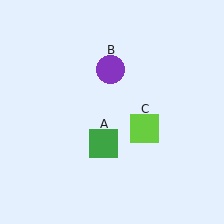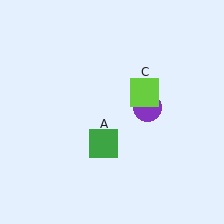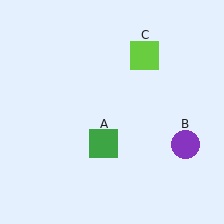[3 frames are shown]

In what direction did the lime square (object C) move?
The lime square (object C) moved up.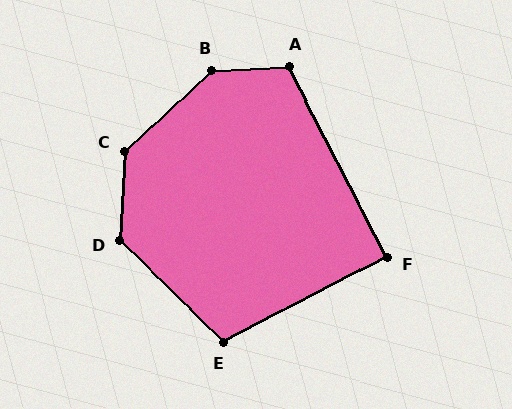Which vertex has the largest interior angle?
B, at approximately 139 degrees.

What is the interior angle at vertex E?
Approximately 108 degrees (obtuse).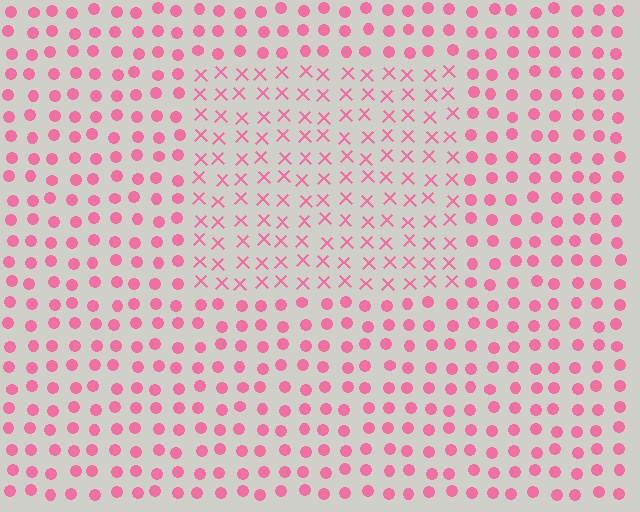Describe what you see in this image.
The image is filled with small pink elements arranged in a uniform grid. A rectangle-shaped region contains X marks, while the surrounding area contains circles. The boundary is defined purely by the change in element shape.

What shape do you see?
I see a rectangle.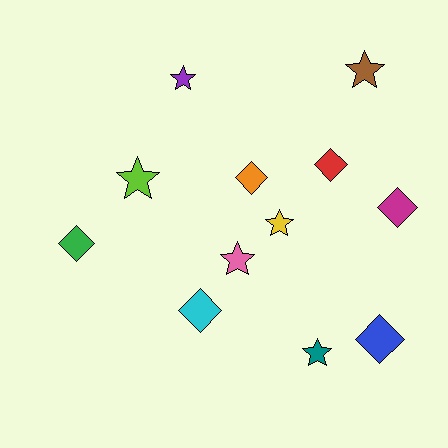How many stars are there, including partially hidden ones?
There are 6 stars.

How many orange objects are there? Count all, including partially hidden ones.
There is 1 orange object.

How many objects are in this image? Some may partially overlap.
There are 12 objects.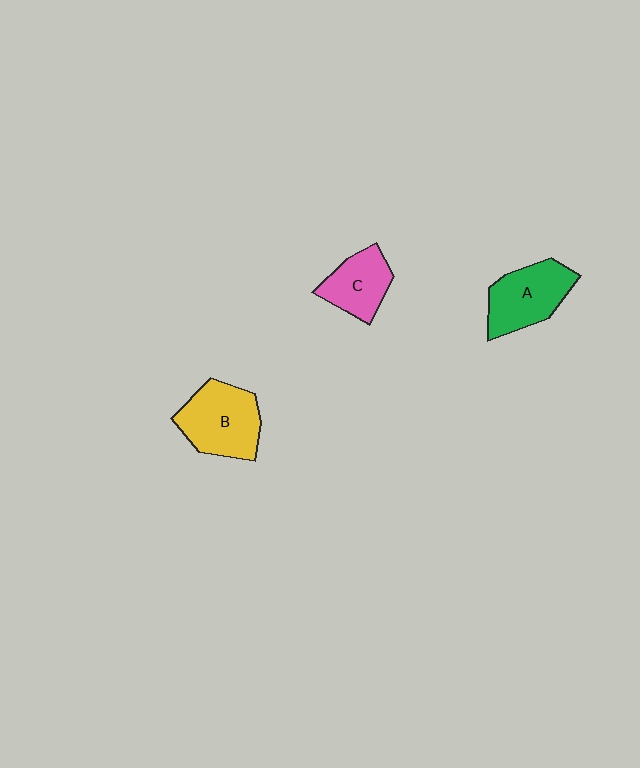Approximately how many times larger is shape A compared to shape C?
Approximately 1.3 times.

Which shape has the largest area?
Shape B (yellow).